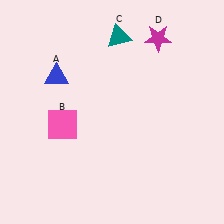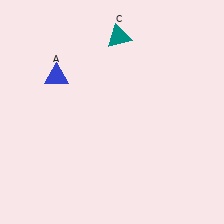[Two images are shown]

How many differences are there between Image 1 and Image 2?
There are 2 differences between the two images.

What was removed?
The pink square (B), the magenta star (D) were removed in Image 2.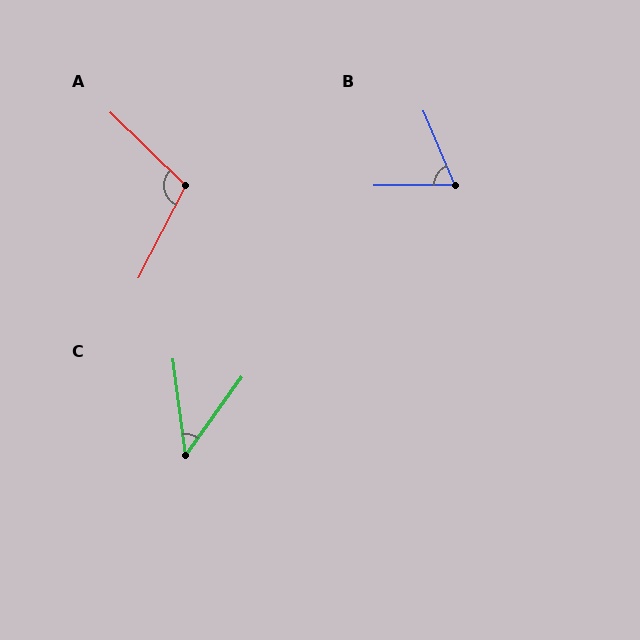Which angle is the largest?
A, at approximately 108 degrees.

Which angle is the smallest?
C, at approximately 43 degrees.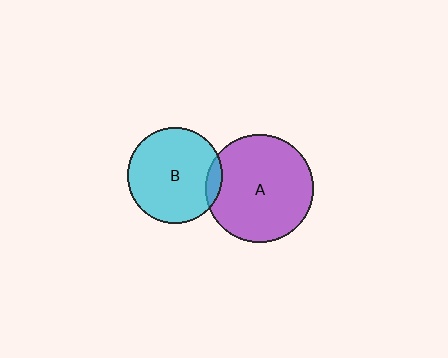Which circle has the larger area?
Circle A (purple).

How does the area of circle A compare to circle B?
Approximately 1.3 times.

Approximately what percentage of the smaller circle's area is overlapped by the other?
Approximately 10%.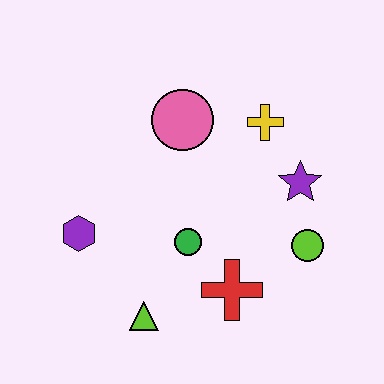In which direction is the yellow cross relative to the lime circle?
The yellow cross is above the lime circle.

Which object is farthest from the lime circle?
The purple hexagon is farthest from the lime circle.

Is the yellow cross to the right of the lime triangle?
Yes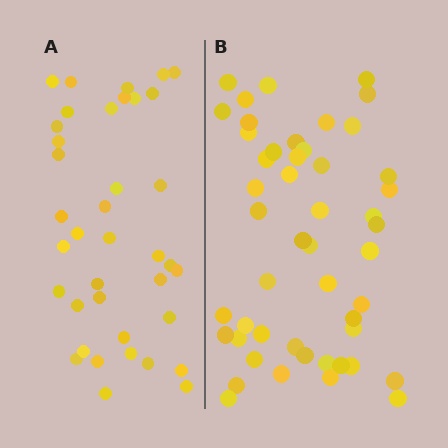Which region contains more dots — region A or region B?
Region B (the right region) has more dots.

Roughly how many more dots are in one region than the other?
Region B has roughly 12 or so more dots than region A.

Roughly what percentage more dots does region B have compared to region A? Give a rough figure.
About 30% more.